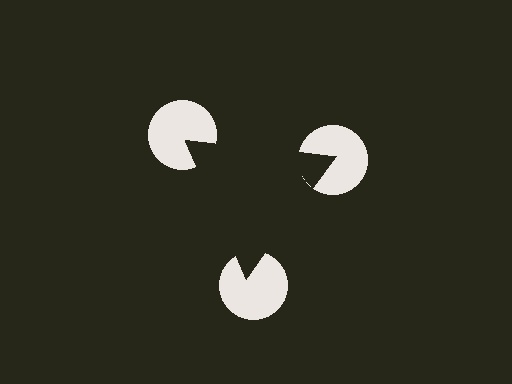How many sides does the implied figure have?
3 sides.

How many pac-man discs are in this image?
There are 3 — one at each vertex of the illusory triangle.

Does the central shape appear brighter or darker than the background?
It typically appears slightly darker than the background, even though no actual brightness change is drawn.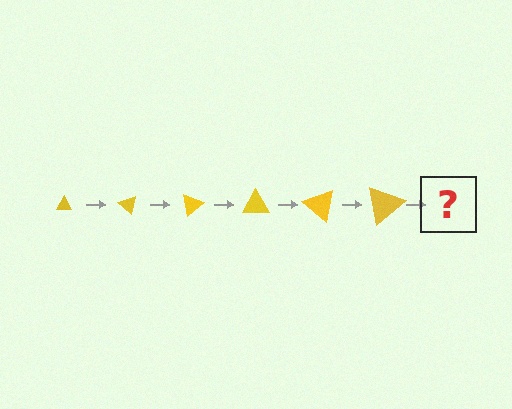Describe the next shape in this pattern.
It should be a triangle, larger than the previous one and rotated 240 degrees from the start.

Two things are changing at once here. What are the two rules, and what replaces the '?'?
The two rules are that the triangle grows larger each step and it rotates 40 degrees each step. The '?' should be a triangle, larger than the previous one and rotated 240 degrees from the start.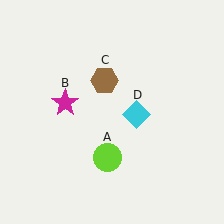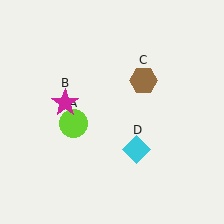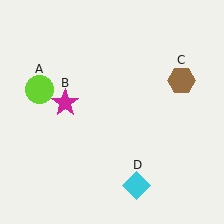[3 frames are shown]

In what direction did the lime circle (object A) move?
The lime circle (object A) moved up and to the left.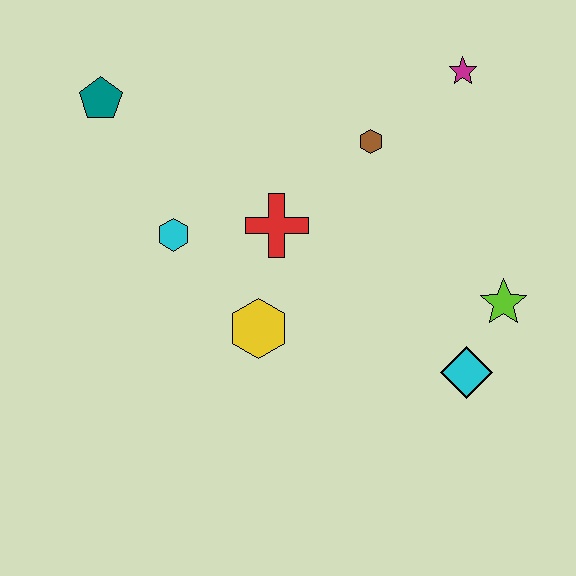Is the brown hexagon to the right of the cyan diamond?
No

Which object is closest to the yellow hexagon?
The red cross is closest to the yellow hexagon.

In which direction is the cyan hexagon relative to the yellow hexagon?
The cyan hexagon is above the yellow hexagon.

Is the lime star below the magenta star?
Yes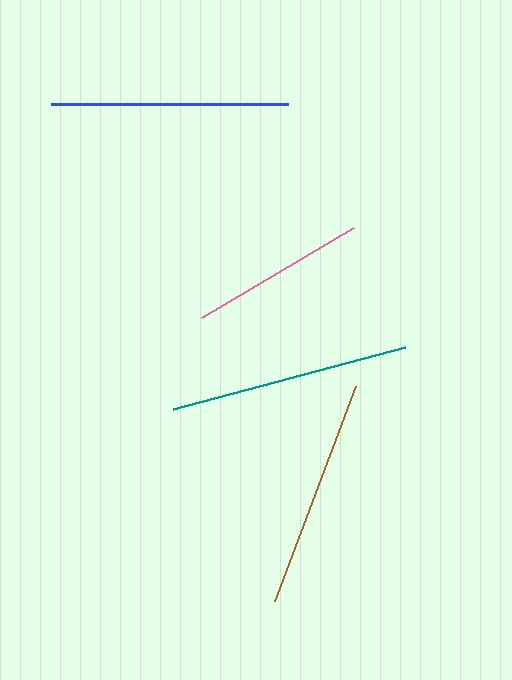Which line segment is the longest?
The teal line is the longest at approximately 241 pixels.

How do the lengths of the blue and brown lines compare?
The blue and brown lines are approximately the same length.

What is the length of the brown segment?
The brown segment is approximately 230 pixels long.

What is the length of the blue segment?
The blue segment is approximately 237 pixels long.